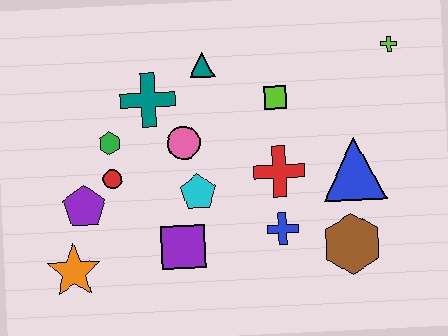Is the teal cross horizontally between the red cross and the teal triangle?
No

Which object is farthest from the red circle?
The lime cross is farthest from the red circle.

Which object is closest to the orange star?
The purple pentagon is closest to the orange star.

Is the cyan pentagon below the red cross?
Yes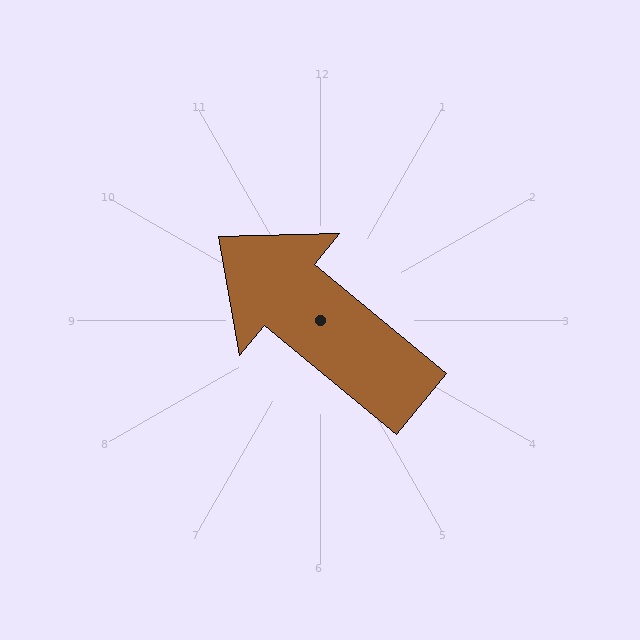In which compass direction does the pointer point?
Northwest.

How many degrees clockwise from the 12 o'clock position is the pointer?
Approximately 309 degrees.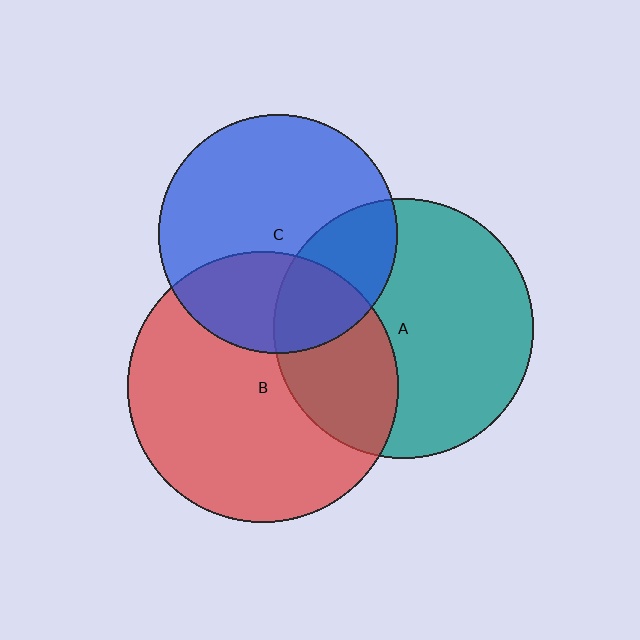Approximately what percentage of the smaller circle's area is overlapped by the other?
Approximately 35%.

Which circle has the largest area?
Circle B (red).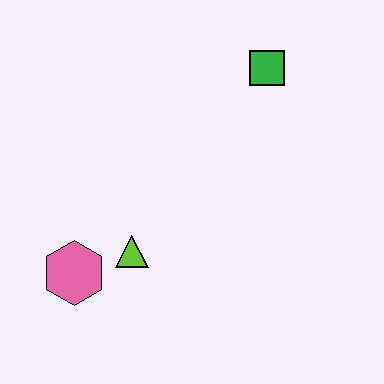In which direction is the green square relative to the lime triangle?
The green square is above the lime triangle.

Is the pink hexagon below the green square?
Yes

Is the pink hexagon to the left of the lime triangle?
Yes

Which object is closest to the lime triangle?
The pink hexagon is closest to the lime triangle.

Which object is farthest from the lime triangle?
The green square is farthest from the lime triangle.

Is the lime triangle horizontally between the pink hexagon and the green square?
Yes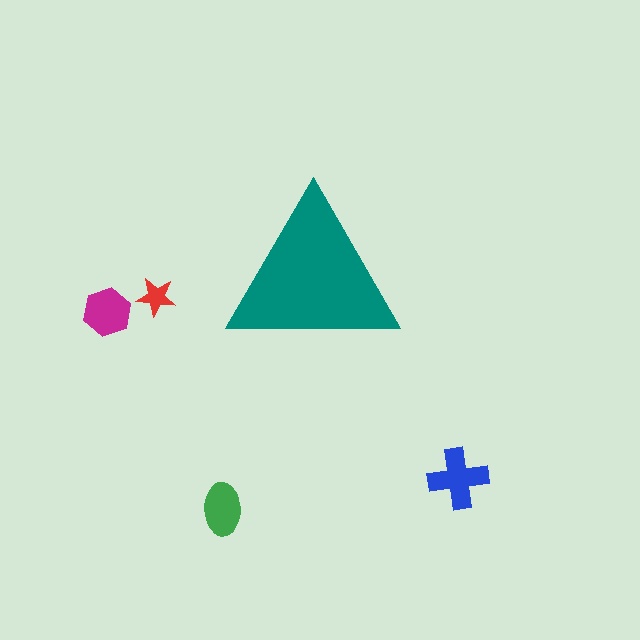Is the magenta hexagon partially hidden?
No, the magenta hexagon is fully visible.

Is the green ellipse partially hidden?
No, the green ellipse is fully visible.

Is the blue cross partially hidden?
No, the blue cross is fully visible.